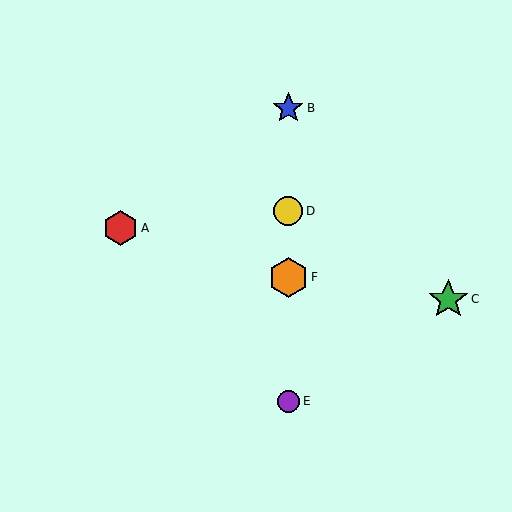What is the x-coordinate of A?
Object A is at x≈120.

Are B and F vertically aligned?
Yes, both are at x≈288.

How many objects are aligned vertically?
4 objects (B, D, E, F) are aligned vertically.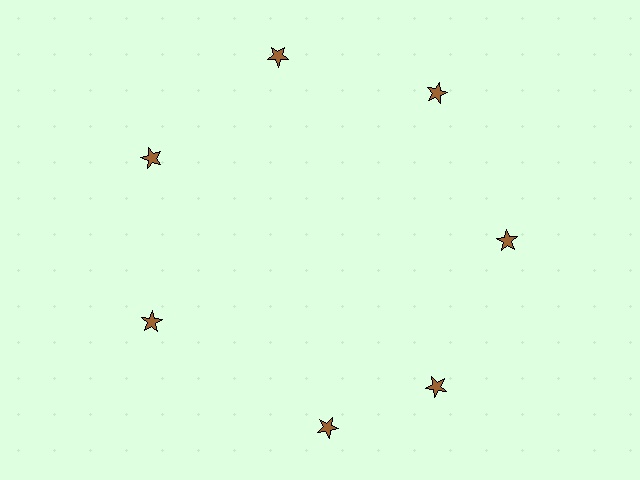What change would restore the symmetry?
The symmetry would be restored by rotating it back into even spacing with its neighbors so that all 7 stars sit at equal angles and equal distance from the center.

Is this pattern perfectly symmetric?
No. The 7 brown stars are arranged in a ring, but one element near the 6 o'clock position is rotated out of alignment along the ring, breaking the 7-fold rotational symmetry.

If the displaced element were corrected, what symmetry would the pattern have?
It would have 7-fold rotational symmetry — the pattern would map onto itself every 51 degrees.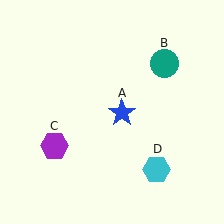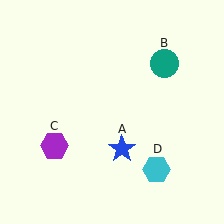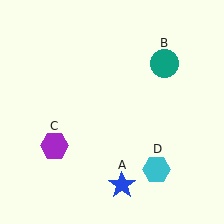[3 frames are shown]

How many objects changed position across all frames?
1 object changed position: blue star (object A).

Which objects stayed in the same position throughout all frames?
Teal circle (object B) and purple hexagon (object C) and cyan hexagon (object D) remained stationary.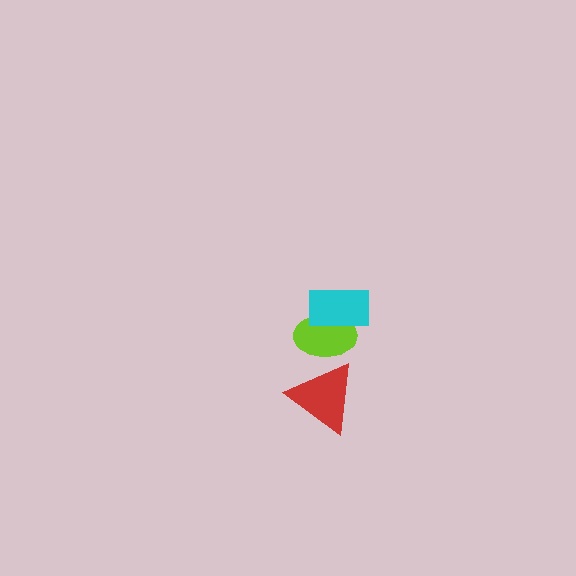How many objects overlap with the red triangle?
1 object overlaps with the red triangle.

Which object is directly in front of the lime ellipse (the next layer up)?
The red triangle is directly in front of the lime ellipse.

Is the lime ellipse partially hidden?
Yes, it is partially covered by another shape.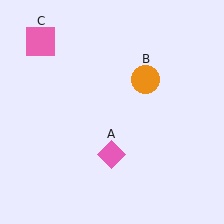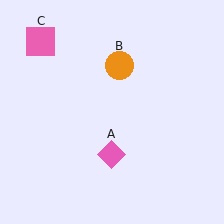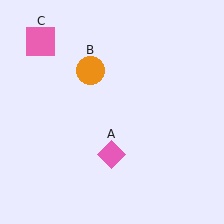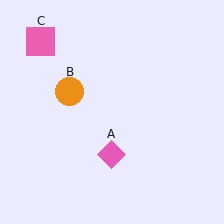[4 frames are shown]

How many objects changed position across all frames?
1 object changed position: orange circle (object B).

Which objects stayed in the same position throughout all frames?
Pink diamond (object A) and pink square (object C) remained stationary.